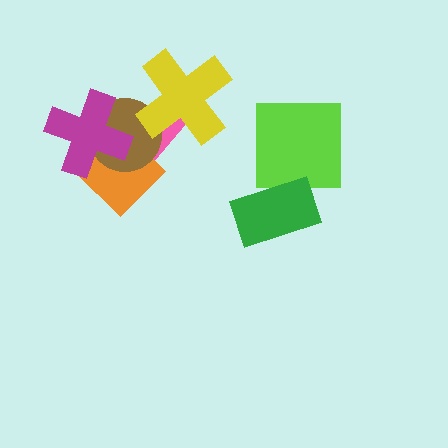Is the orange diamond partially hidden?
Yes, it is partially covered by another shape.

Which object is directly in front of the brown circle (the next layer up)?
The magenta cross is directly in front of the brown circle.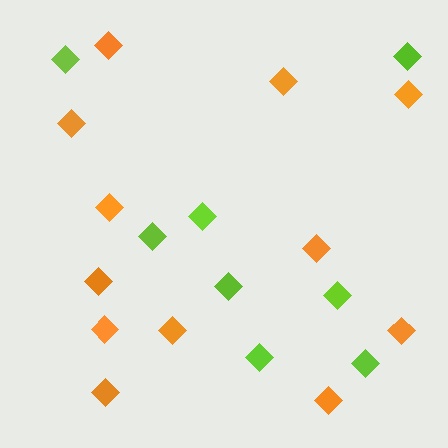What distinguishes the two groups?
There are 2 groups: one group of lime diamonds (8) and one group of orange diamonds (12).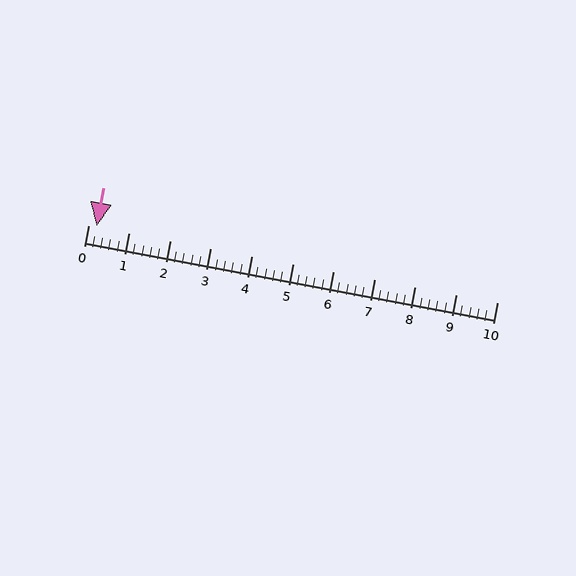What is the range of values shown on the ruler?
The ruler shows values from 0 to 10.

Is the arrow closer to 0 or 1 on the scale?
The arrow is closer to 0.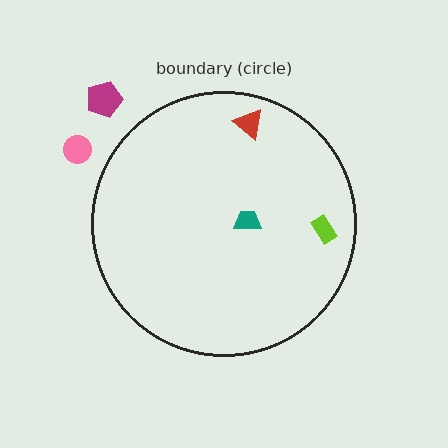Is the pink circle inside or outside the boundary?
Outside.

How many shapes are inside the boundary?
3 inside, 2 outside.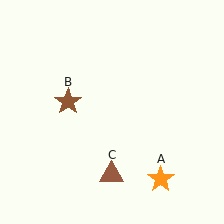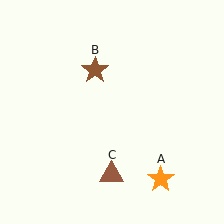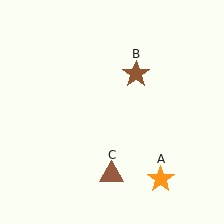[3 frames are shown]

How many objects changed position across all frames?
1 object changed position: brown star (object B).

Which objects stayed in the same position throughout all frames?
Orange star (object A) and brown triangle (object C) remained stationary.